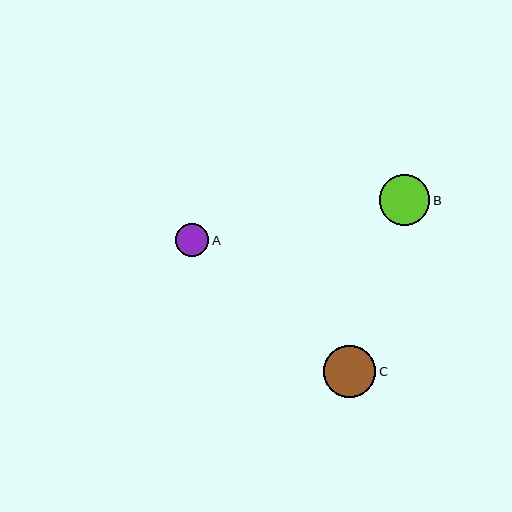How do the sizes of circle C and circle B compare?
Circle C and circle B are approximately the same size.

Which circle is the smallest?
Circle A is the smallest with a size of approximately 33 pixels.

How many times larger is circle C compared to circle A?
Circle C is approximately 1.6 times the size of circle A.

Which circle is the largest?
Circle C is the largest with a size of approximately 52 pixels.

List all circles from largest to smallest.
From largest to smallest: C, B, A.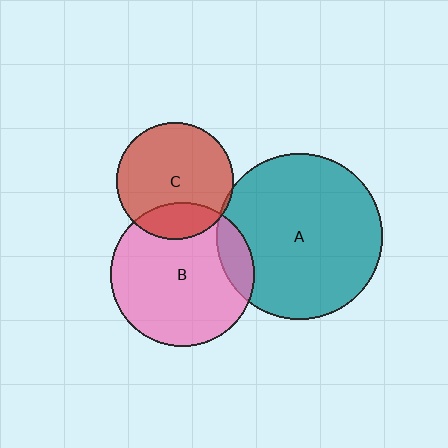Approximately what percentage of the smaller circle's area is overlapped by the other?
Approximately 20%.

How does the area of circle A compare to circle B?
Approximately 1.3 times.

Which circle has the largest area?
Circle A (teal).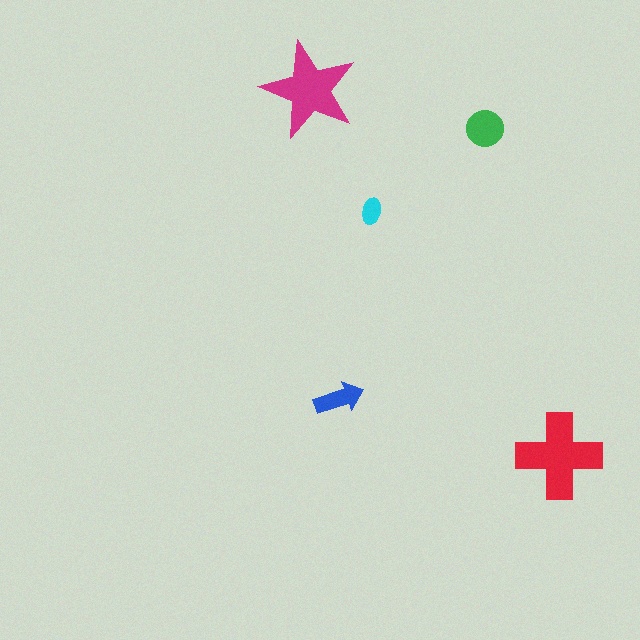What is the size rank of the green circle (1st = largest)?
3rd.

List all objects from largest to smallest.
The red cross, the magenta star, the green circle, the blue arrow, the cyan ellipse.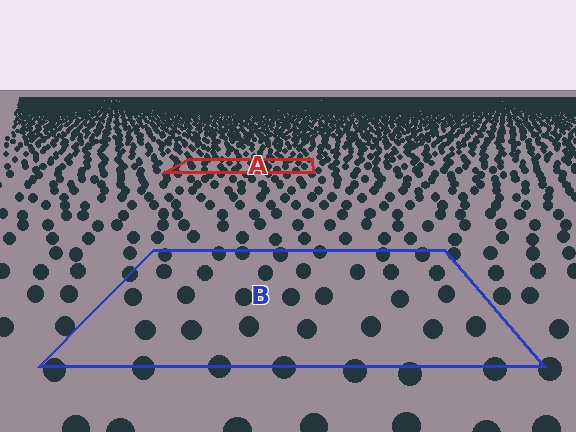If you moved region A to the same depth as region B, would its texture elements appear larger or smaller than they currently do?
They would appear larger. At a closer depth, the same texture elements are projected at a bigger on-screen size.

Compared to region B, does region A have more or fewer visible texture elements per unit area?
Region A has more texture elements per unit area — they are packed more densely because it is farther away.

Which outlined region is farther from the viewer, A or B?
Region A is farther from the viewer — the texture elements inside it appear smaller and more densely packed.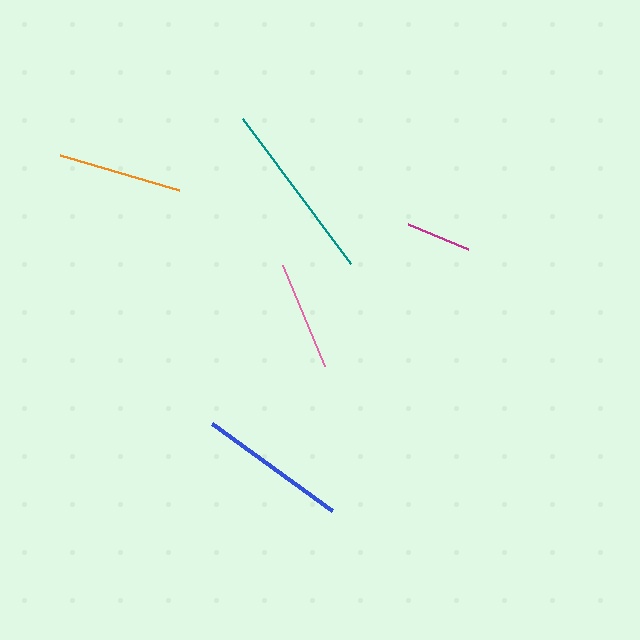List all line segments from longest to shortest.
From longest to shortest: teal, blue, orange, pink, magenta.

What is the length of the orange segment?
The orange segment is approximately 124 pixels long.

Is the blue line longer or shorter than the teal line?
The teal line is longer than the blue line.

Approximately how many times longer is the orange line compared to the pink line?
The orange line is approximately 1.1 times the length of the pink line.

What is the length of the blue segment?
The blue segment is approximately 148 pixels long.